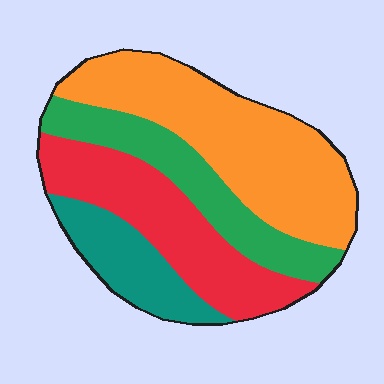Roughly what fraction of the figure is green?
Green takes up about one fifth (1/5) of the figure.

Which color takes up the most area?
Orange, at roughly 40%.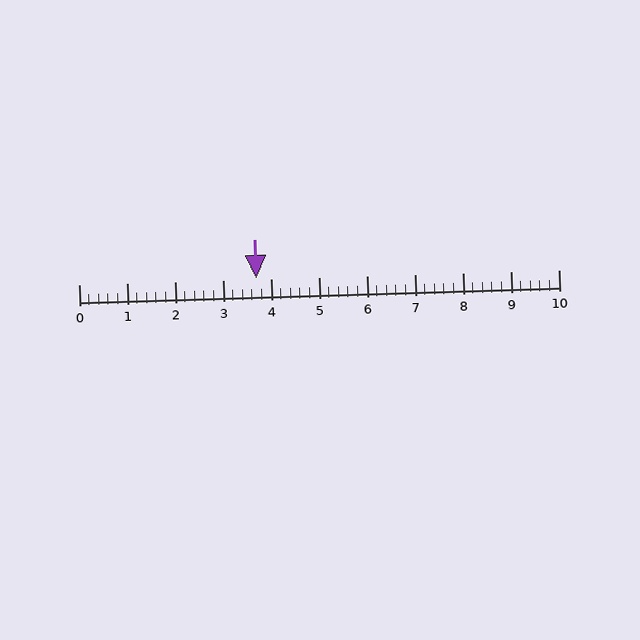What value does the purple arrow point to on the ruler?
The purple arrow points to approximately 3.7.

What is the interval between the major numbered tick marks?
The major tick marks are spaced 1 units apart.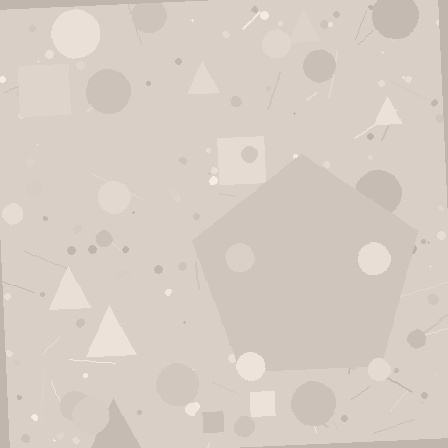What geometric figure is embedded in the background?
A pentagon is embedded in the background.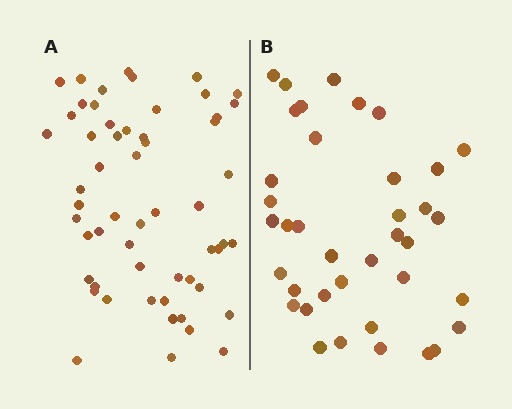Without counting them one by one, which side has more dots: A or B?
Region A (the left region) has more dots.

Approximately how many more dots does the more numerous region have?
Region A has approximately 20 more dots than region B.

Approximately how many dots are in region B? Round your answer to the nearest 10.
About 40 dots. (The exact count is 38, which rounds to 40.)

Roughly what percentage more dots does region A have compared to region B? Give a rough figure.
About 45% more.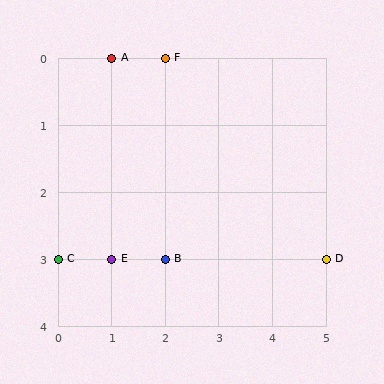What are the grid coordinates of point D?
Point D is at grid coordinates (5, 3).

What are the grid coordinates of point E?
Point E is at grid coordinates (1, 3).